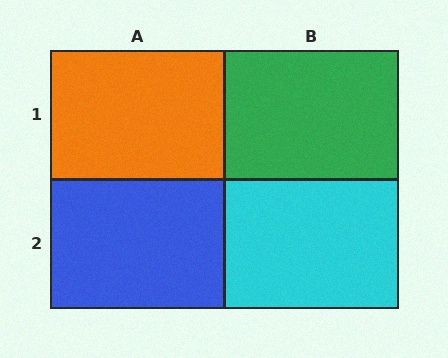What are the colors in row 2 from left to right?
Blue, cyan.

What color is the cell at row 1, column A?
Orange.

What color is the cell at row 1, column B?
Green.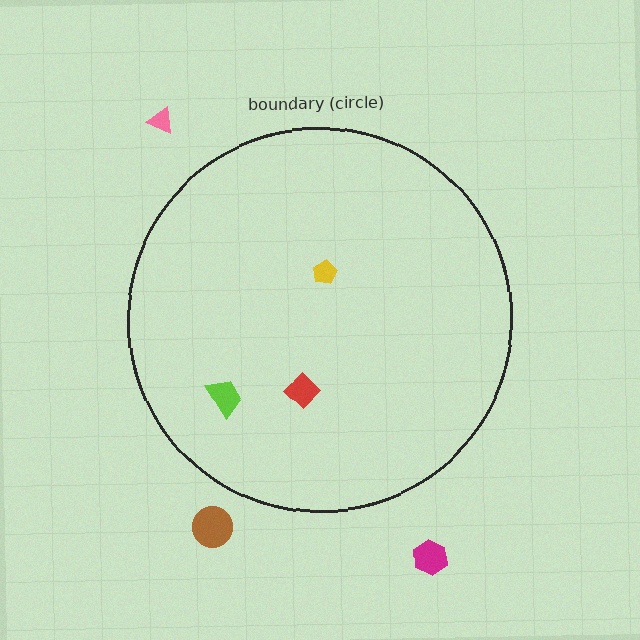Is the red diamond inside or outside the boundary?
Inside.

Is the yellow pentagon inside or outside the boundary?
Inside.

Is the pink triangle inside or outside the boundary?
Outside.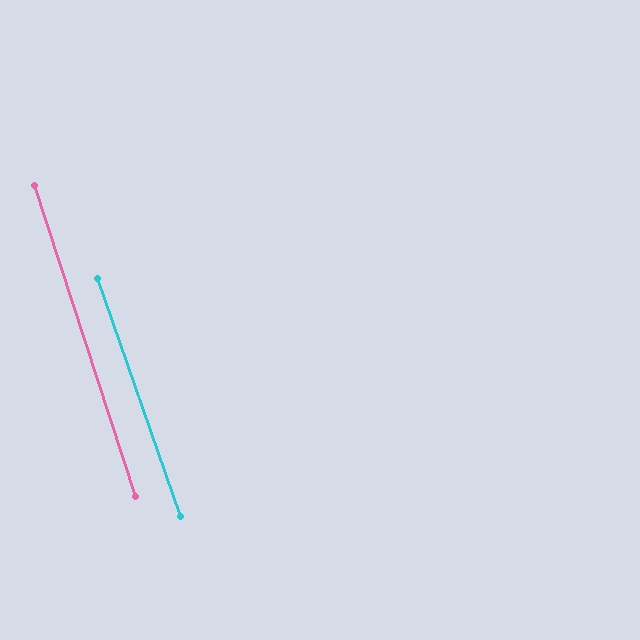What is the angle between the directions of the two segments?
Approximately 1 degree.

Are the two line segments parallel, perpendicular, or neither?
Parallel — their directions differ by only 1.4°.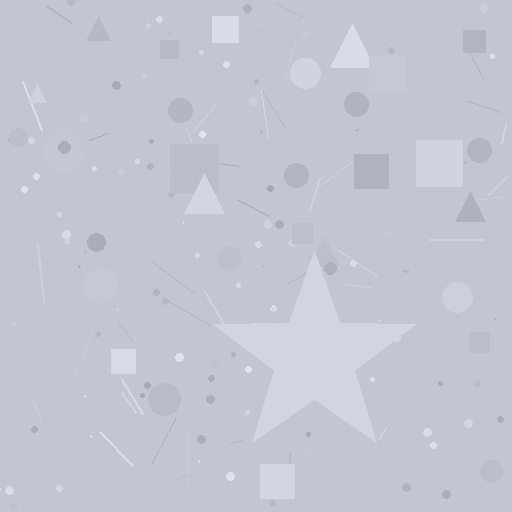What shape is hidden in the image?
A star is hidden in the image.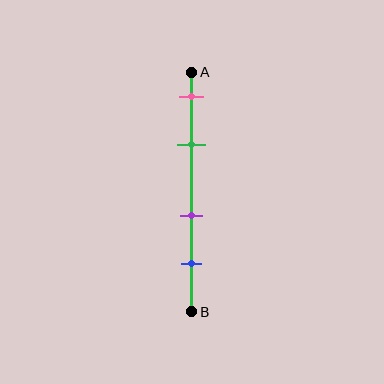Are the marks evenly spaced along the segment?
No, the marks are not evenly spaced.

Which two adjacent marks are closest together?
The pink and green marks are the closest adjacent pair.